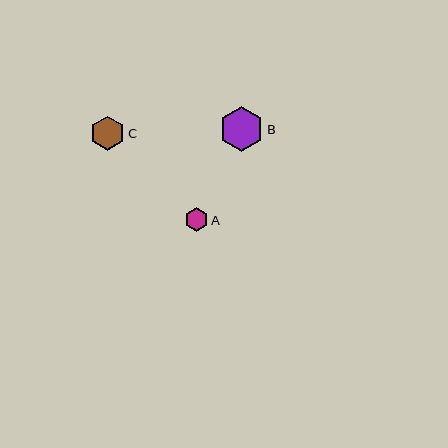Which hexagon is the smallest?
Hexagon A is the smallest with a size of approximately 23 pixels.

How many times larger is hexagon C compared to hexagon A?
Hexagon C is approximately 1.5 times the size of hexagon A.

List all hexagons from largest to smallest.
From largest to smallest: B, C, A.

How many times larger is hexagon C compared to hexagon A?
Hexagon C is approximately 1.5 times the size of hexagon A.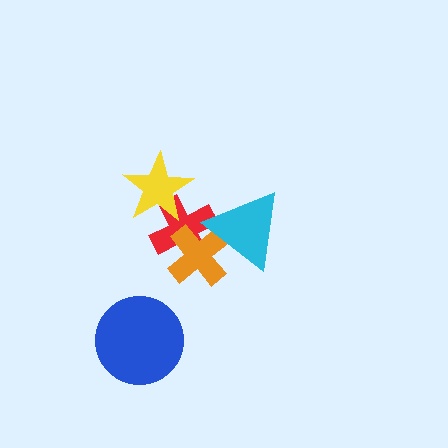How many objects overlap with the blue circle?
0 objects overlap with the blue circle.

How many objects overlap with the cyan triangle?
2 objects overlap with the cyan triangle.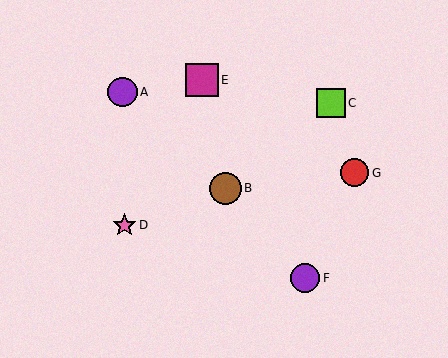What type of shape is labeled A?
Shape A is a purple circle.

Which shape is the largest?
The magenta square (labeled E) is the largest.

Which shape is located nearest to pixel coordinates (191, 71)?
The magenta square (labeled E) at (202, 80) is nearest to that location.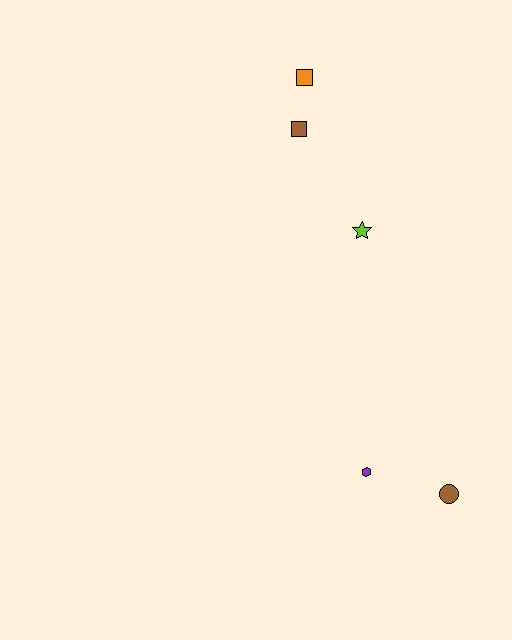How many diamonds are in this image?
There are no diamonds.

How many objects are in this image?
There are 5 objects.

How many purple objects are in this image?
There is 1 purple object.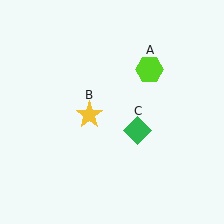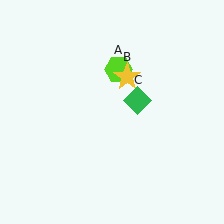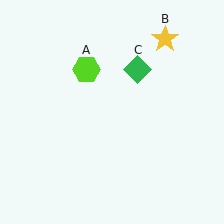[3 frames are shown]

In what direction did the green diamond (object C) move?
The green diamond (object C) moved up.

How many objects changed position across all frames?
3 objects changed position: lime hexagon (object A), yellow star (object B), green diamond (object C).